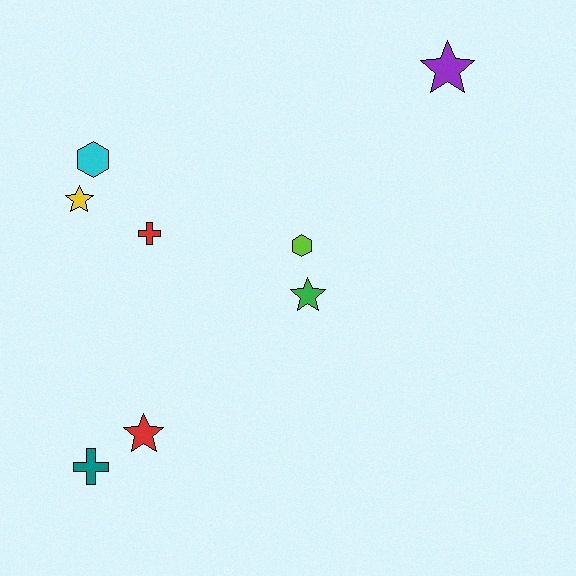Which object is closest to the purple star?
The lime hexagon is closest to the purple star.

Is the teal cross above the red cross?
No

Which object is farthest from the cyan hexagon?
The purple star is farthest from the cyan hexagon.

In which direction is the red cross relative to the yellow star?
The red cross is to the right of the yellow star.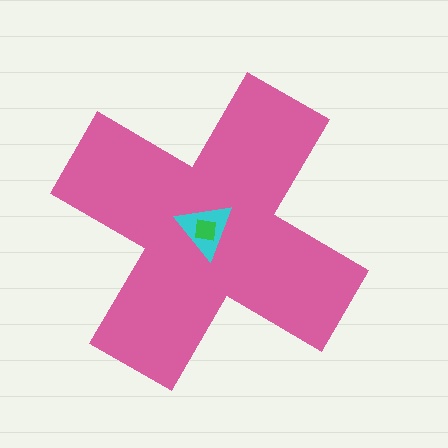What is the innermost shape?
The green square.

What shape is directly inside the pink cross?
The cyan triangle.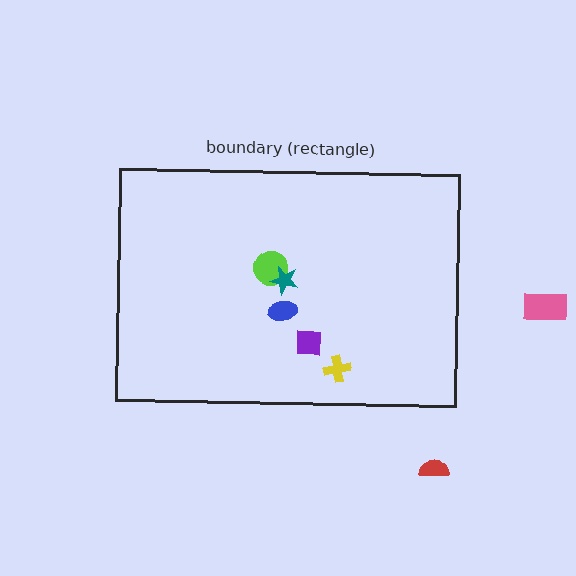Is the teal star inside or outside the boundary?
Inside.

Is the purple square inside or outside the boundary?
Inside.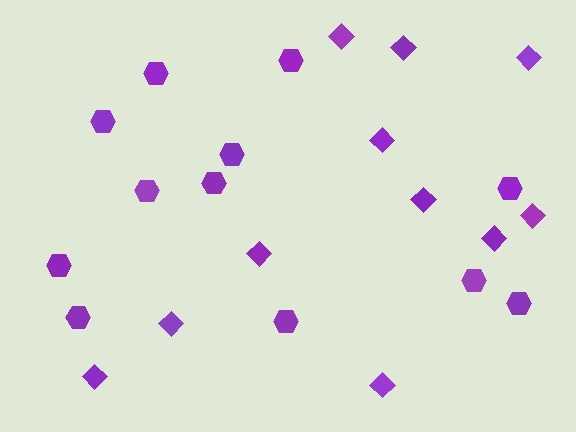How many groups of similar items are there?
There are 2 groups: one group of diamonds (11) and one group of hexagons (12).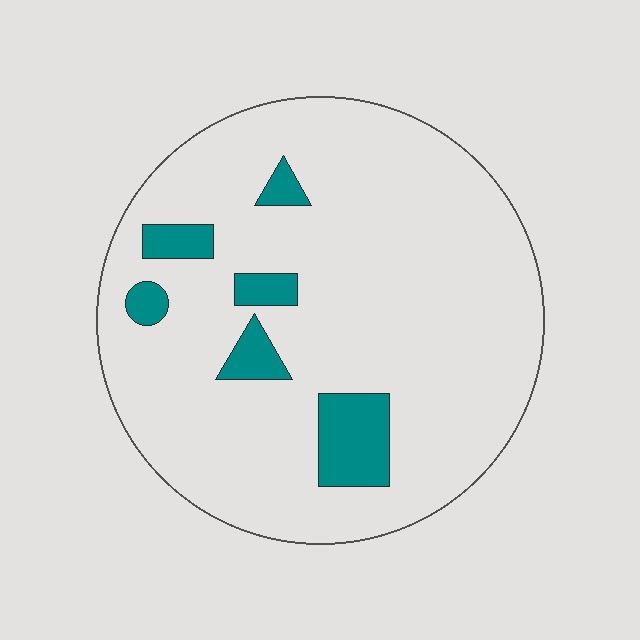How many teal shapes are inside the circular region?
6.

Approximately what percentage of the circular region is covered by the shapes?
Approximately 10%.